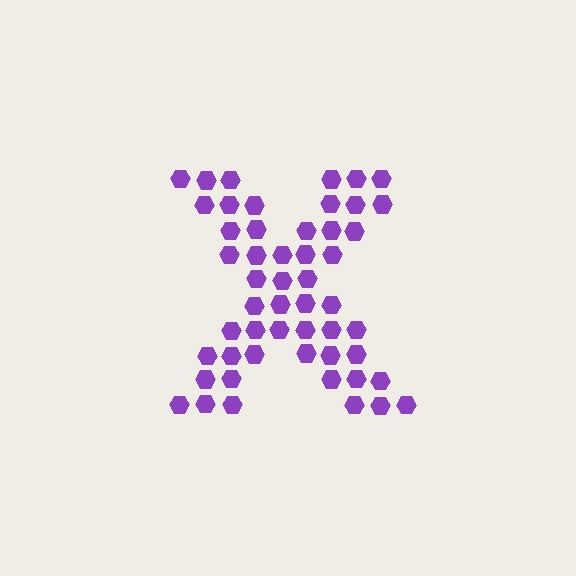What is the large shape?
The large shape is the letter X.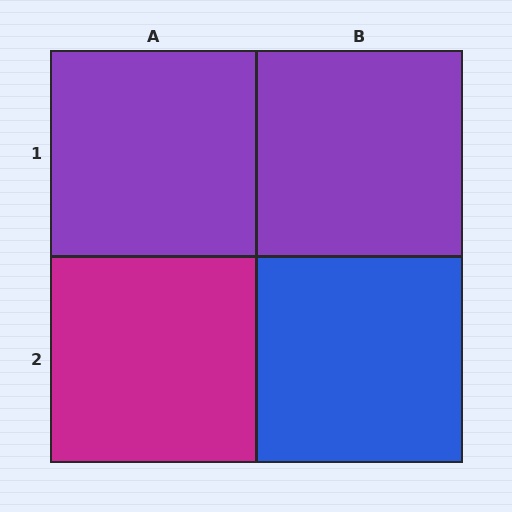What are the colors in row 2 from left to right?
Magenta, blue.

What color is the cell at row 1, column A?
Purple.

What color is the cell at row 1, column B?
Purple.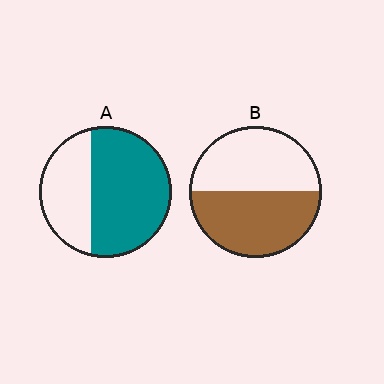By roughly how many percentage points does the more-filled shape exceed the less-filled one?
By roughly 15 percentage points (A over B).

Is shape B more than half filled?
Roughly half.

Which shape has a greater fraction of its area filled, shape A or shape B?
Shape A.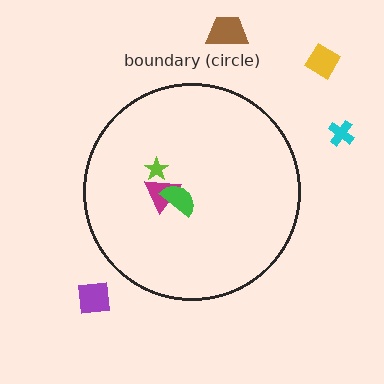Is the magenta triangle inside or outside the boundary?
Inside.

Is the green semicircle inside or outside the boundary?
Inside.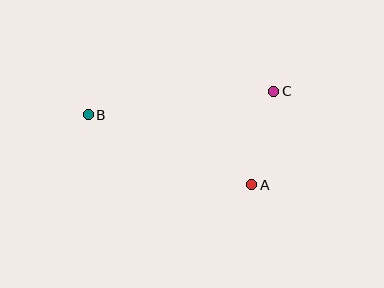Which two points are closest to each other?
Points A and C are closest to each other.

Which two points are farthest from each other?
Points B and C are farthest from each other.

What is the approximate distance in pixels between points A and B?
The distance between A and B is approximately 178 pixels.